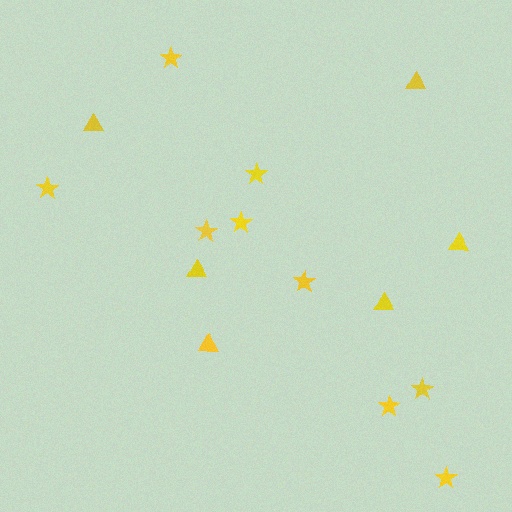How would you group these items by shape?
There are 2 groups: one group of stars (9) and one group of triangles (6).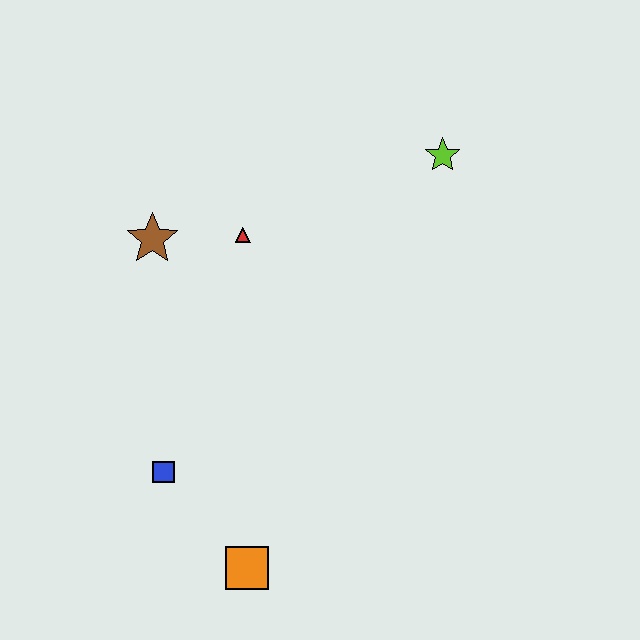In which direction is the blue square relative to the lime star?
The blue square is below the lime star.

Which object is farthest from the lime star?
The orange square is farthest from the lime star.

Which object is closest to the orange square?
The blue square is closest to the orange square.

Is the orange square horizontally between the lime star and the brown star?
Yes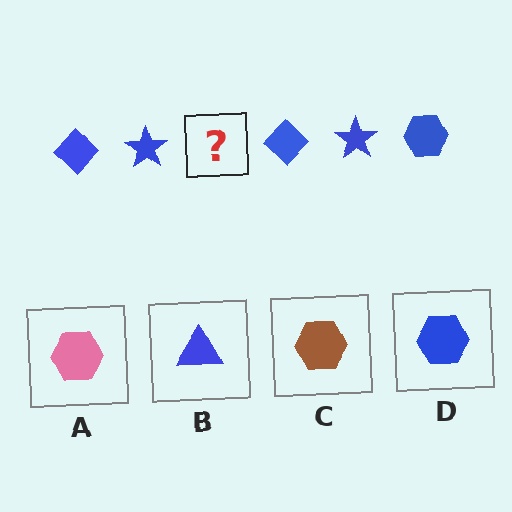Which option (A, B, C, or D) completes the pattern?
D.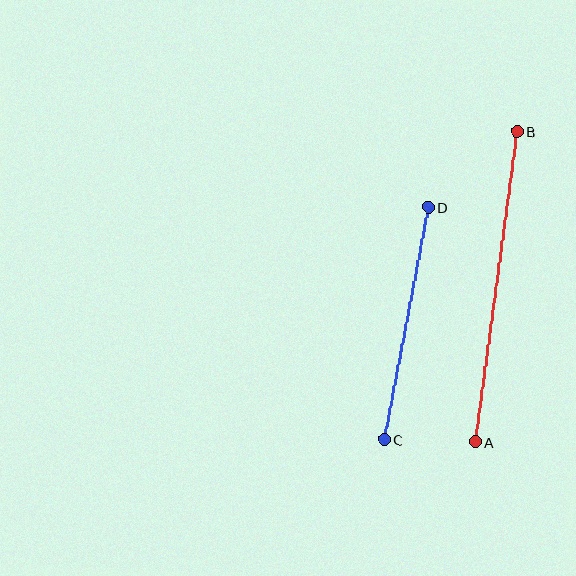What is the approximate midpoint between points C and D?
The midpoint is at approximately (406, 323) pixels.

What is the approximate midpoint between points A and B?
The midpoint is at approximately (496, 287) pixels.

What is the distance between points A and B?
The distance is approximately 314 pixels.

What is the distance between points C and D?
The distance is approximately 236 pixels.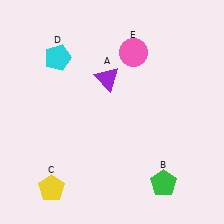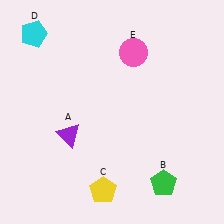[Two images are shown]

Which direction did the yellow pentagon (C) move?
The yellow pentagon (C) moved right.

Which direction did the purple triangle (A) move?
The purple triangle (A) moved down.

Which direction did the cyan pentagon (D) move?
The cyan pentagon (D) moved left.